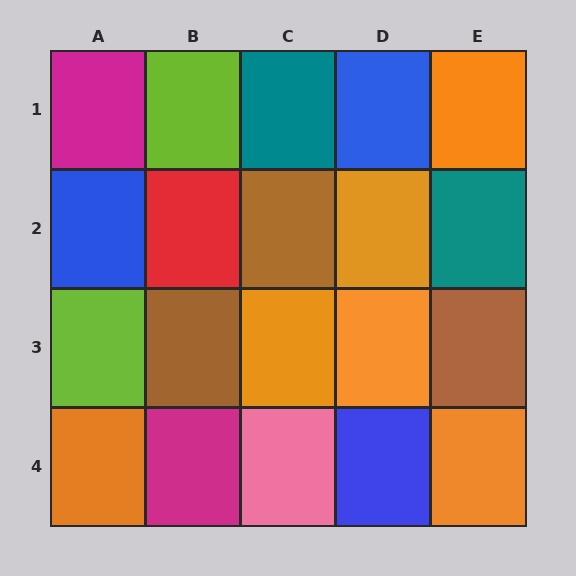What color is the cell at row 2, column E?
Teal.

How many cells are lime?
2 cells are lime.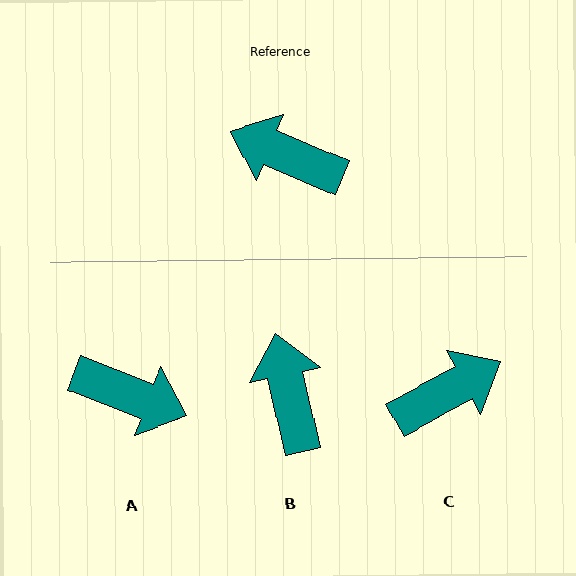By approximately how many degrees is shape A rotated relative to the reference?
Approximately 178 degrees clockwise.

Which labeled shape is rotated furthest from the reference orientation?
A, about 178 degrees away.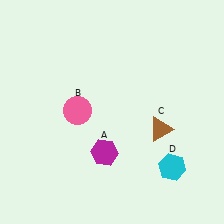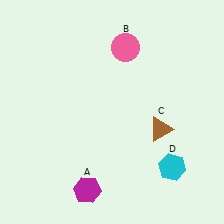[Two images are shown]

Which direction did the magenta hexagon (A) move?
The magenta hexagon (A) moved down.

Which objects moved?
The objects that moved are: the magenta hexagon (A), the pink circle (B).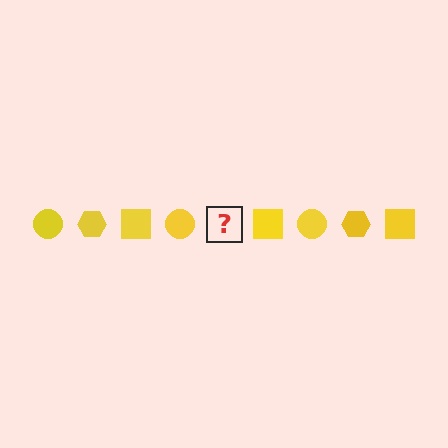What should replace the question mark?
The question mark should be replaced with a yellow hexagon.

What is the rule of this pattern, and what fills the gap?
The rule is that the pattern cycles through circle, hexagon, square shapes in yellow. The gap should be filled with a yellow hexagon.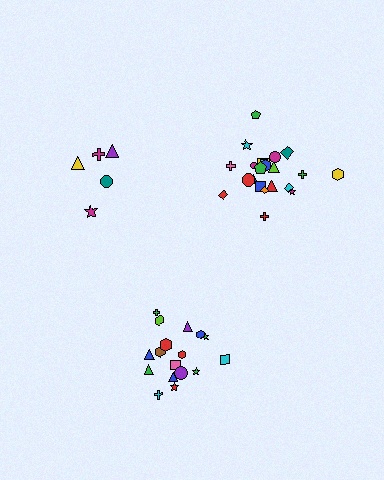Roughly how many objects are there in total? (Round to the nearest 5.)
Roughly 45 objects in total.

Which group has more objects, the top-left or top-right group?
The top-right group.